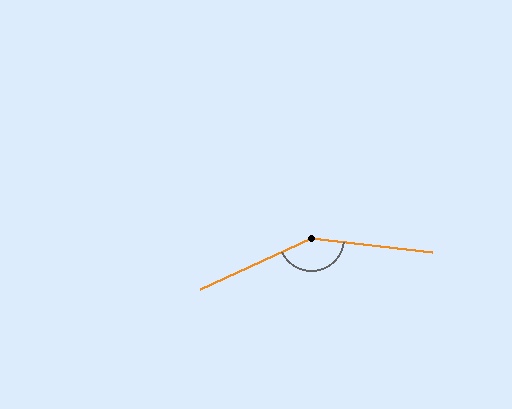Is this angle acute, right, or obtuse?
It is obtuse.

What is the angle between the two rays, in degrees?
Approximately 149 degrees.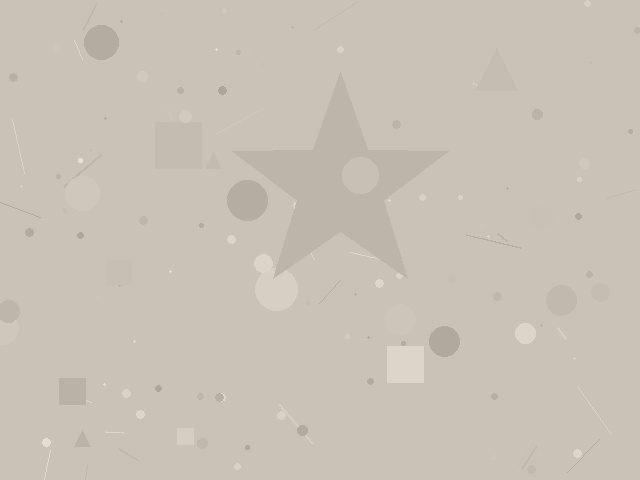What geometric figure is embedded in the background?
A star is embedded in the background.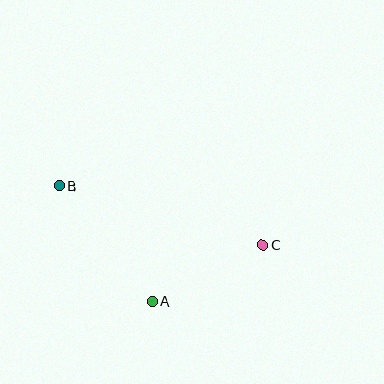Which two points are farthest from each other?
Points B and C are farthest from each other.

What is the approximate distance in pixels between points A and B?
The distance between A and B is approximately 148 pixels.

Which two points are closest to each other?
Points A and C are closest to each other.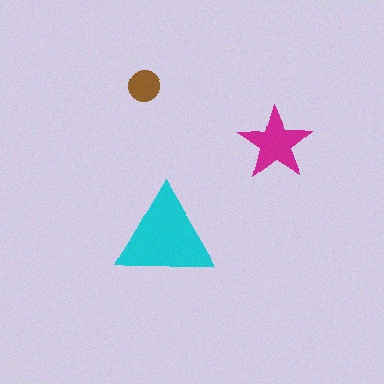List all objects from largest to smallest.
The cyan triangle, the magenta star, the brown circle.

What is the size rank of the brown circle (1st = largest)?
3rd.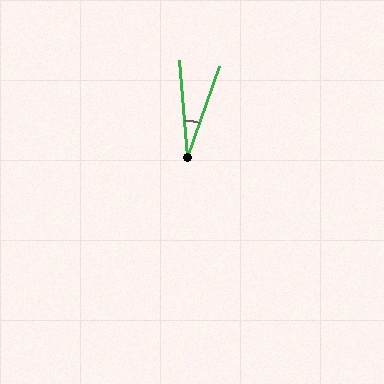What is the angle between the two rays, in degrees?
Approximately 24 degrees.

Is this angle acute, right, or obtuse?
It is acute.